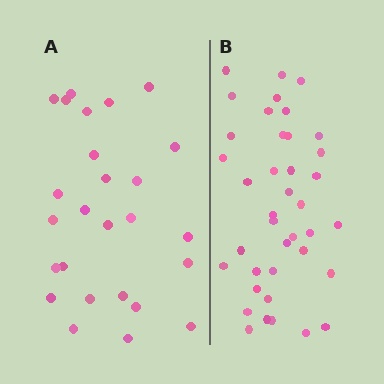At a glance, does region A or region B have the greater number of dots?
Region B (the right region) has more dots.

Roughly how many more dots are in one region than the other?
Region B has approximately 15 more dots than region A.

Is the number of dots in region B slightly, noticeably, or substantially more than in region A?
Region B has substantially more. The ratio is roughly 1.5 to 1.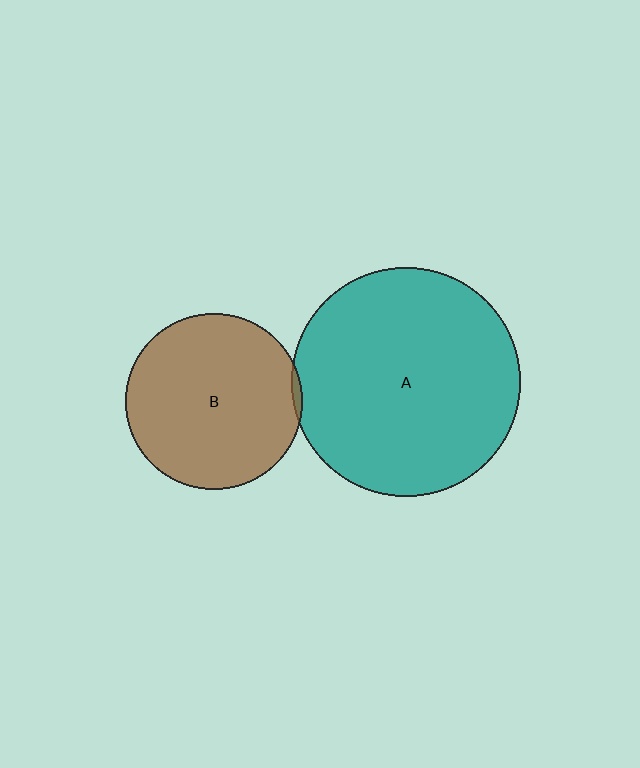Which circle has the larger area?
Circle A (teal).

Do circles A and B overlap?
Yes.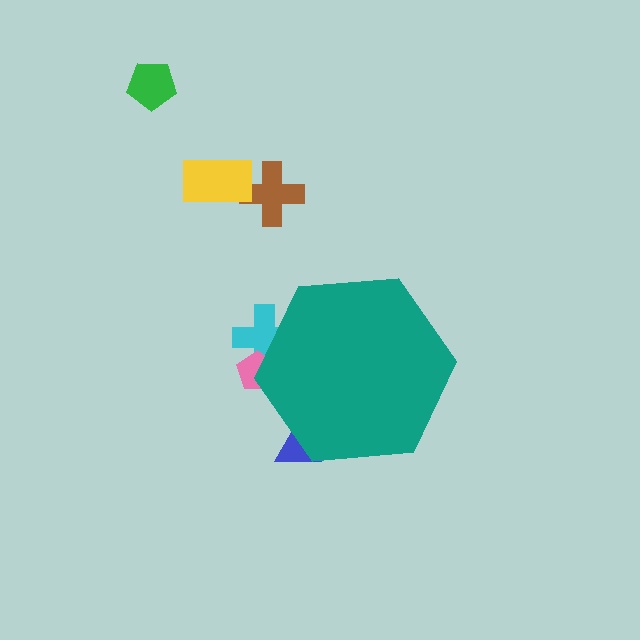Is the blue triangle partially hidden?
Yes, the blue triangle is partially hidden behind the teal hexagon.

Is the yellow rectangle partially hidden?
No, the yellow rectangle is fully visible.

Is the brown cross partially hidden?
No, the brown cross is fully visible.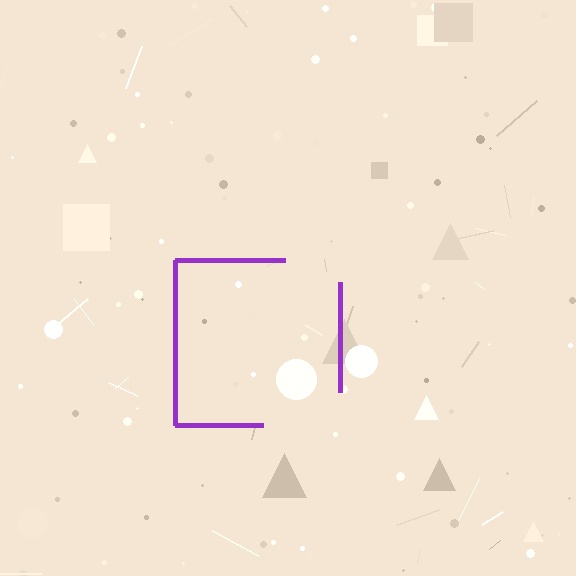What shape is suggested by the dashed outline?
The dashed outline suggests a square.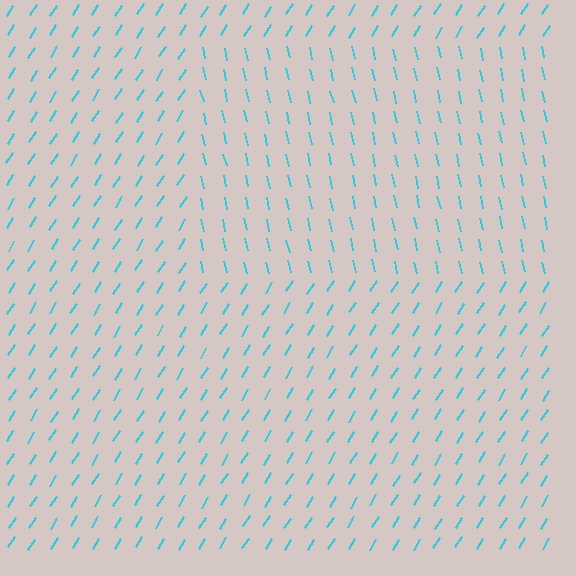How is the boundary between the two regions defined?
The boundary is defined purely by a change in line orientation (approximately 45 degrees difference). All lines are the same color and thickness.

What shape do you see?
I see a rectangle.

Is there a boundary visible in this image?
Yes, there is a texture boundary formed by a change in line orientation.